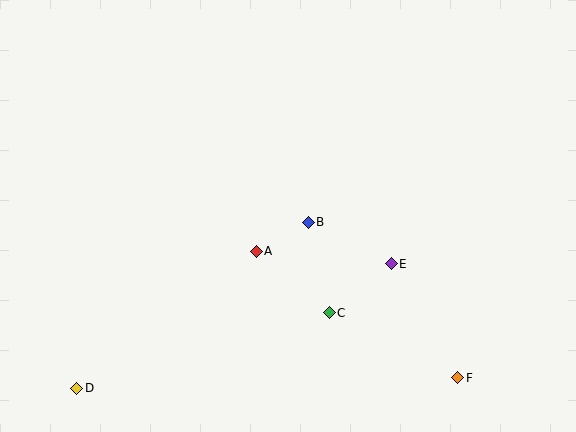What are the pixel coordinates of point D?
Point D is at (77, 388).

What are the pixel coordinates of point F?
Point F is at (458, 378).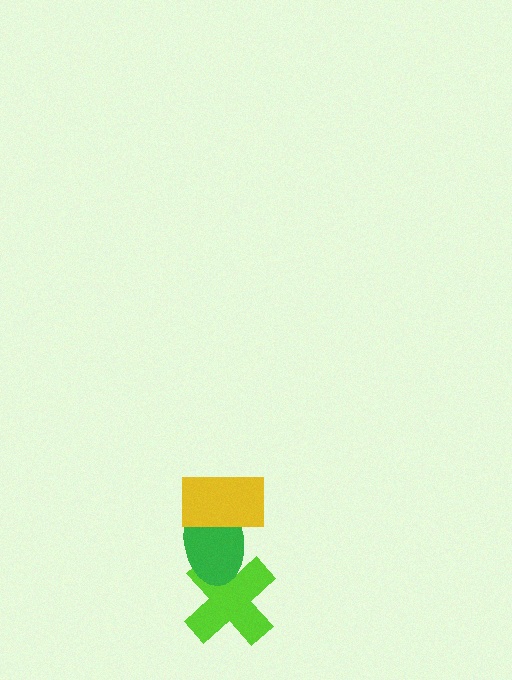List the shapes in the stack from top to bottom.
From top to bottom: the yellow rectangle, the green ellipse, the lime cross.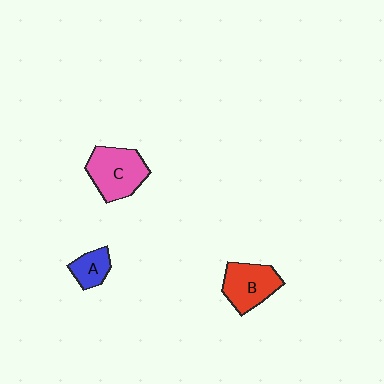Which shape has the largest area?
Shape C (pink).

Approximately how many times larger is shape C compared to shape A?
Approximately 2.1 times.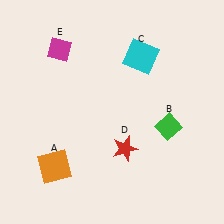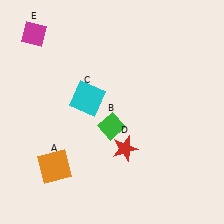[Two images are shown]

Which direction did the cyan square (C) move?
The cyan square (C) moved left.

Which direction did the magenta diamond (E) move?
The magenta diamond (E) moved left.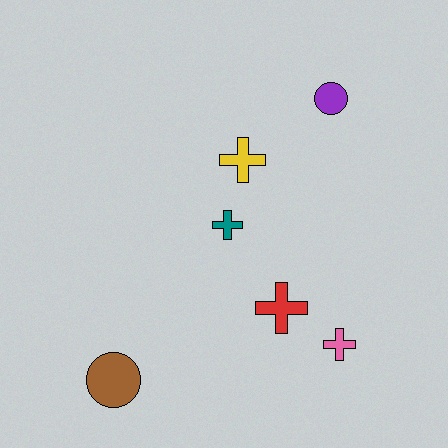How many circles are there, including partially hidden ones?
There are 2 circles.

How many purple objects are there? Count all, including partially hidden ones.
There is 1 purple object.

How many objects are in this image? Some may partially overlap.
There are 6 objects.